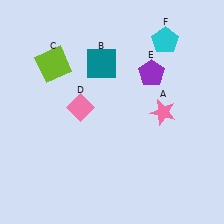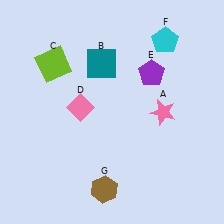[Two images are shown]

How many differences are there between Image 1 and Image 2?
There is 1 difference between the two images.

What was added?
A brown hexagon (G) was added in Image 2.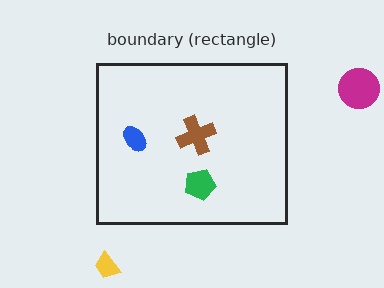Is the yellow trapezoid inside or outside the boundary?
Outside.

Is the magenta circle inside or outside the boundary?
Outside.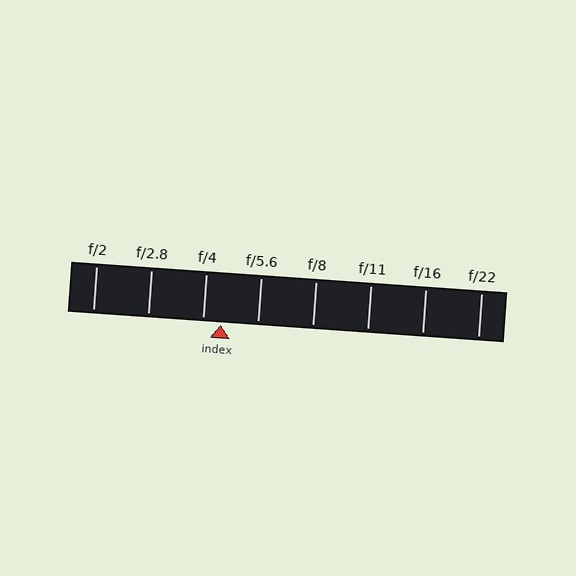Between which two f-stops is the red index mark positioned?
The index mark is between f/4 and f/5.6.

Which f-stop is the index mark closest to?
The index mark is closest to f/4.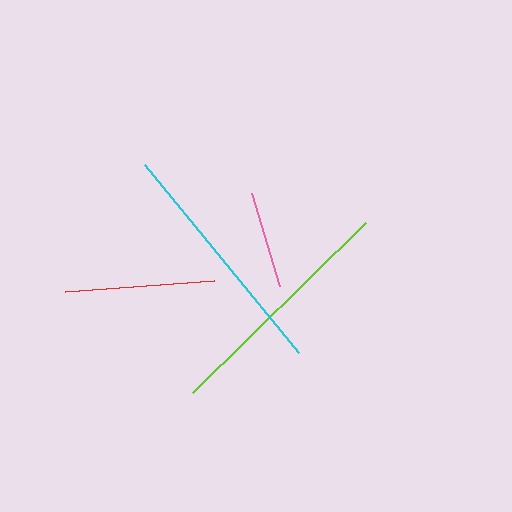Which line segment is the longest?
The cyan line is the longest at approximately 243 pixels.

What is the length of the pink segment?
The pink segment is approximately 98 pixels long.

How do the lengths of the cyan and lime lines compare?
The cyan and lime lines are approximately the same length.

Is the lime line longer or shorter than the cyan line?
The cyan line is longer than the lime line.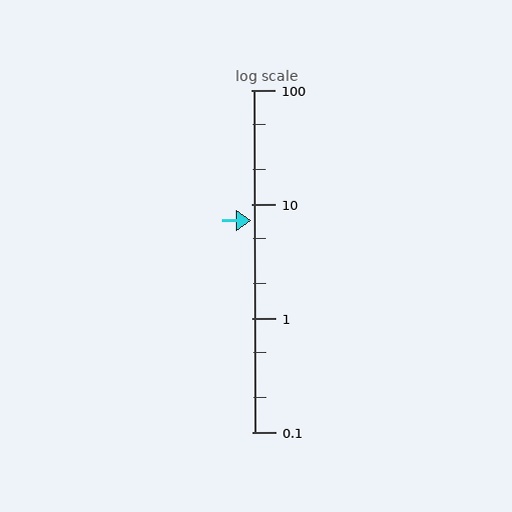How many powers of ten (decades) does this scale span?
The scale spans 3 decades, from 0.1 to 100.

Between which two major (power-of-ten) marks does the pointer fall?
The pointer is between 1 and 10.